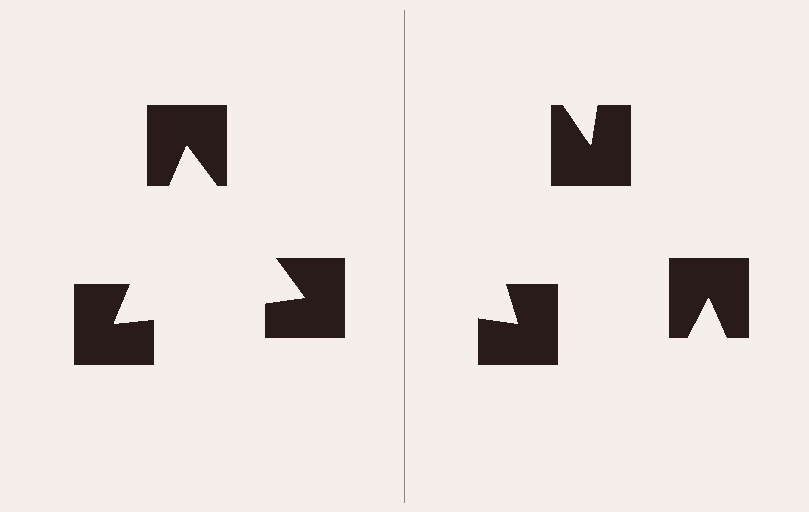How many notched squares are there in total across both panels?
6 — 3 on each side.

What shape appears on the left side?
An illusory triangle.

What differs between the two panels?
The notched squares are positioned identically on both sides; only the wedge orientations differ. On the left they align to a triangle; on the right they are misaligned.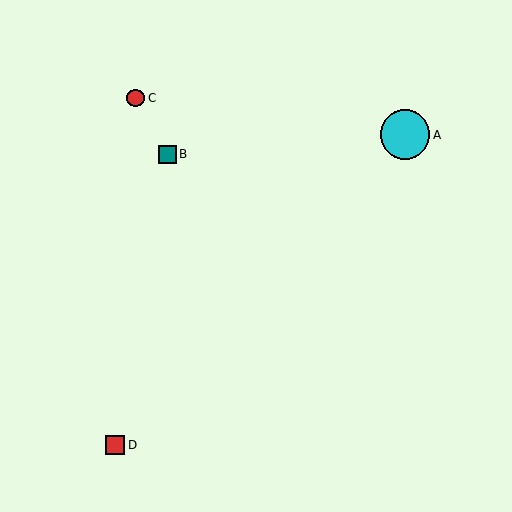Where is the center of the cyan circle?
The center of the cyan circle is at (405, 135).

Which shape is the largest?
The cyan circle (labeled A) is the largest.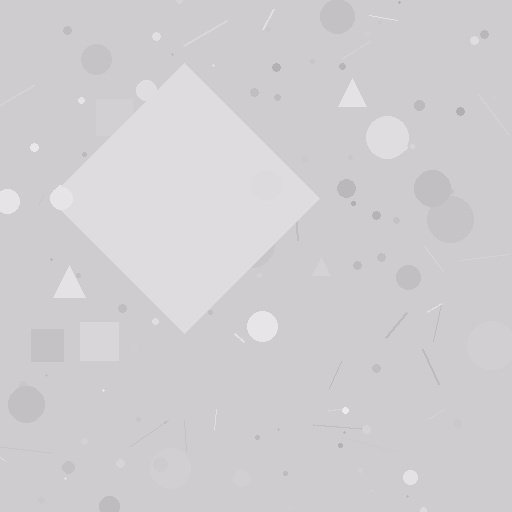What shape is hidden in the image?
A diamond is hidden in the image.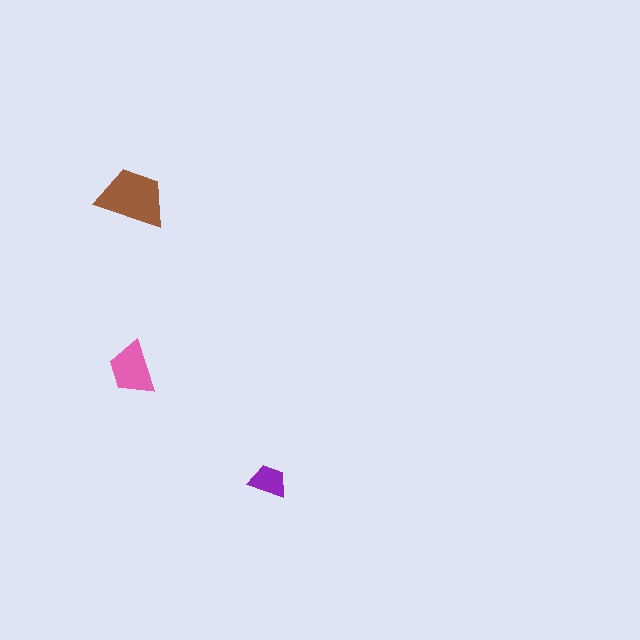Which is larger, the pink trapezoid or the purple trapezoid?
The pink one.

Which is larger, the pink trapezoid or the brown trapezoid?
The brown one.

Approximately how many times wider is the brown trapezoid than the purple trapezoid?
About 2 times wider.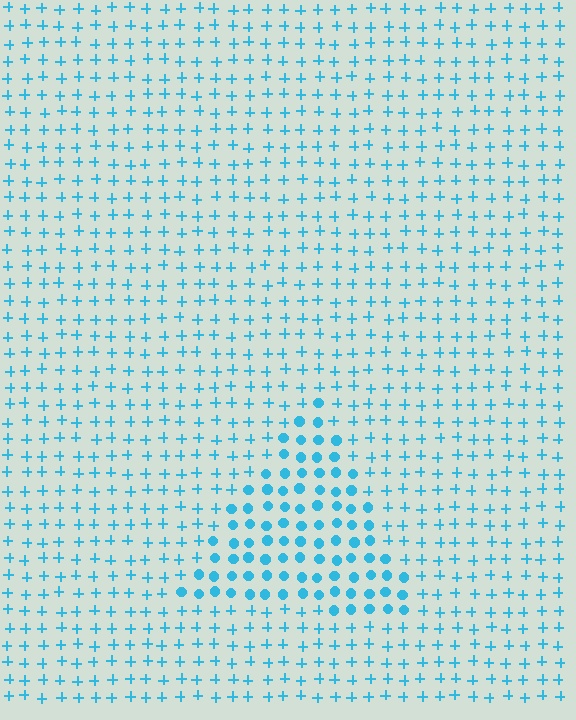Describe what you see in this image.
The image is filled with small cyan elements arranged in a uniform grid. A triangle-shaped region contains circles, while the surrounding area contains plus signs. The boundary is defined purely by the change in element shape.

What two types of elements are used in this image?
The image uses circles inside the triangle region and plus signs outside it.